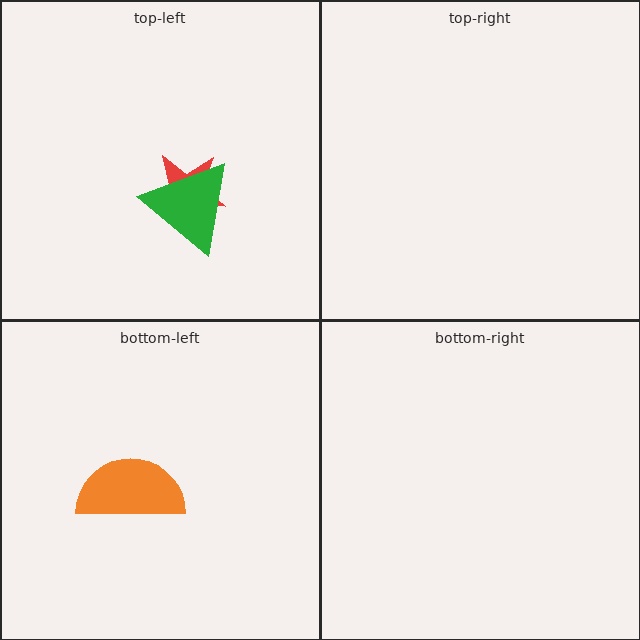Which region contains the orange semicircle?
The bottom-left region.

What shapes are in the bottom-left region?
The orange semicircle.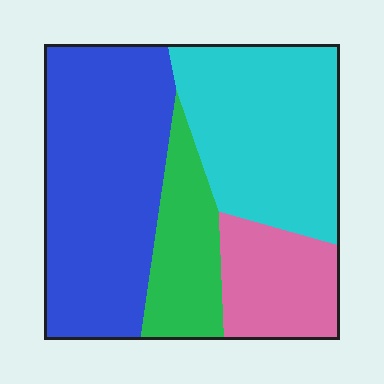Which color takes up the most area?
Blue, at roughly 40%.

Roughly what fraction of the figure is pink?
Pink covers roughly 15% of the figure.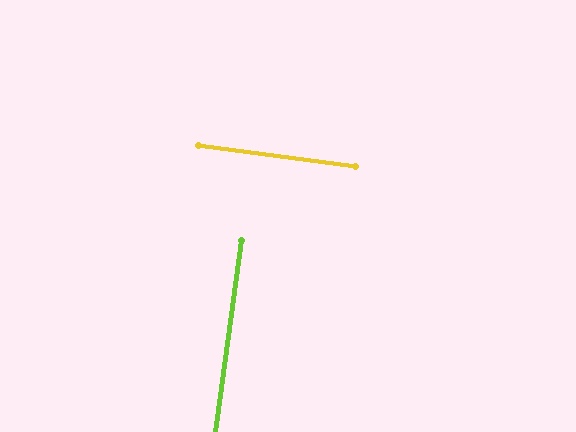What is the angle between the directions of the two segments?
Approximately 90 degrees.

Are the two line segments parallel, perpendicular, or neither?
Perpendicular — they meet at approximately 90°.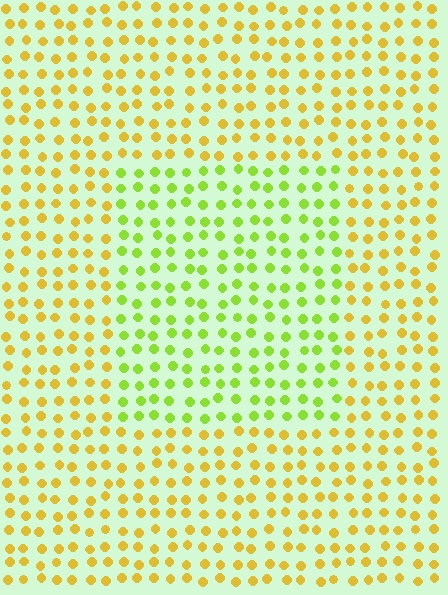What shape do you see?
I see a rectangle.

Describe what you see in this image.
The image is filled with small yellow elements in a uniform arrangement. A rectangle-shaped region is visible where the elements are tinted to a slightly different hue, forming a subtle color boundary.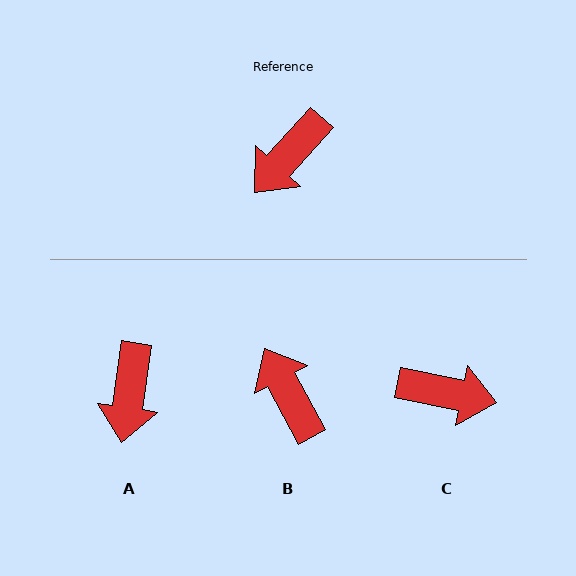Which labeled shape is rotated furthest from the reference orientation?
C, about 121 degrees away.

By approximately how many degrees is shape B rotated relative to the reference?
Approximately 109 degrees clockwise.